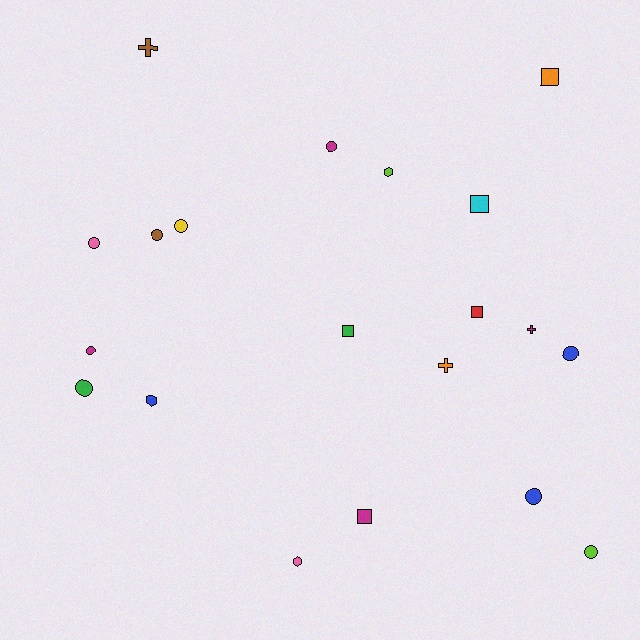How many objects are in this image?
There are 20 objects.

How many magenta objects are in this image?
There are 4 magenta objects.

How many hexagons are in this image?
There are 3 hexagons.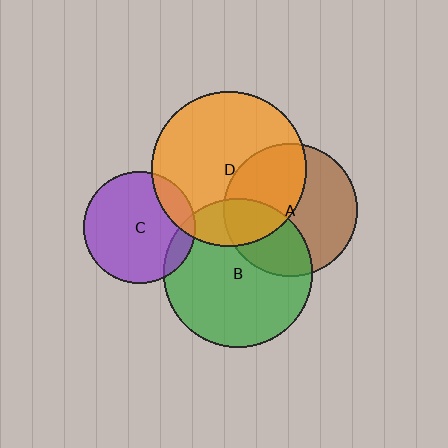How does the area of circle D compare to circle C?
Approximately 1.9 times.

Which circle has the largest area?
Circle D (orange).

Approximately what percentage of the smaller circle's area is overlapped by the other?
Approximately 45%.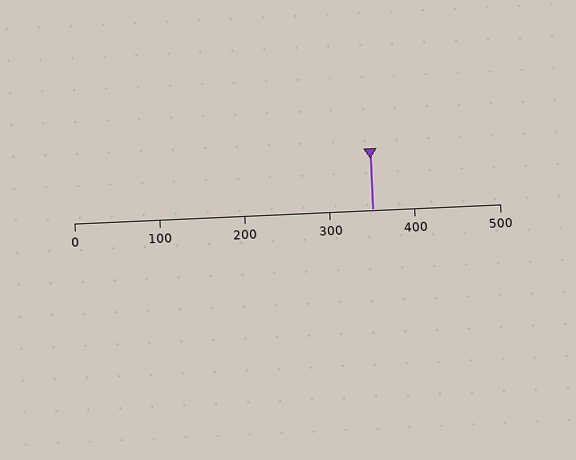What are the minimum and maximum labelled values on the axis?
The axis runs from 0 to 500.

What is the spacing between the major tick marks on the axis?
The major ticks are spaced 100 apart.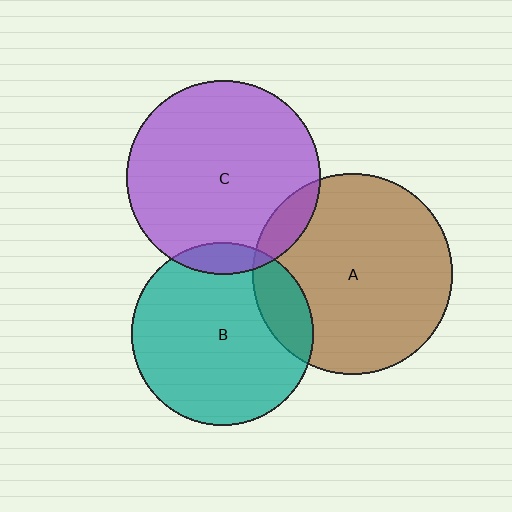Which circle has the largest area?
Circle A (brown).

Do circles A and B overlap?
Yes.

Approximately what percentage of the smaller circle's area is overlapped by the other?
Approximately 15%.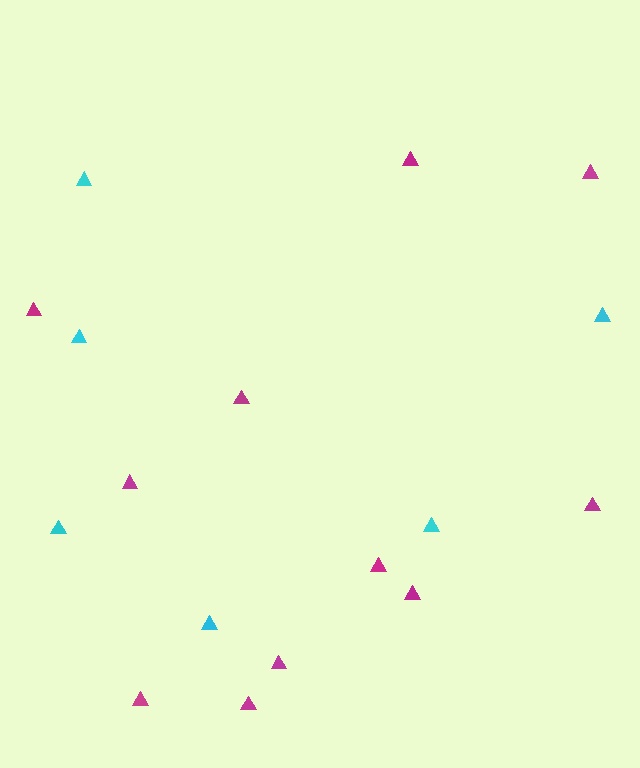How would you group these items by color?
There are 2 groups: one group of cyan triangles (6) and one group of magenta triangles (11).